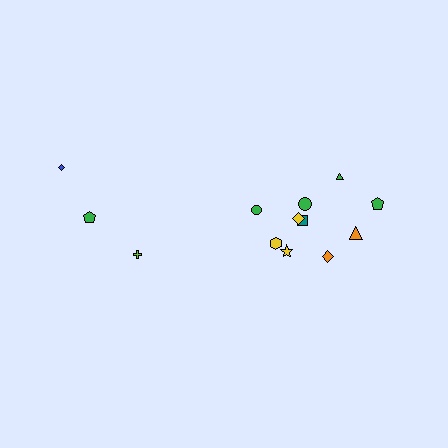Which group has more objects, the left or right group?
The right group.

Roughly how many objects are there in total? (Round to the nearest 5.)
Roughly 15 objects in total.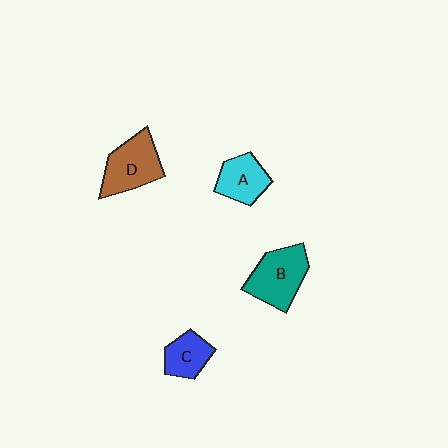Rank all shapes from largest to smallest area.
From largest to smallest: B (teal), D (brown), A (cyan), C (blue).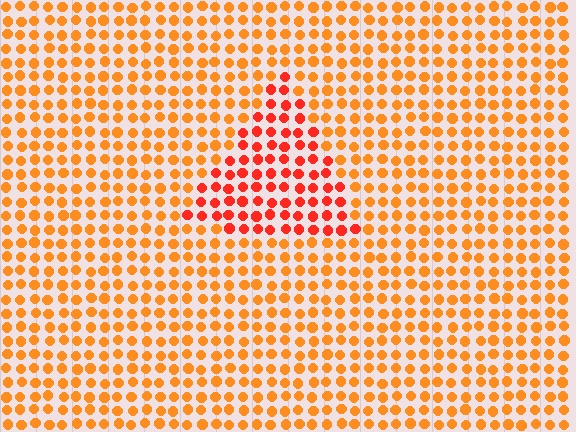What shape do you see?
I see a triangle.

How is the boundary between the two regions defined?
The boundary is defined purely by a slight shift in hue (about 27 degrees). Spacing, size, and orientation are identical on both sides.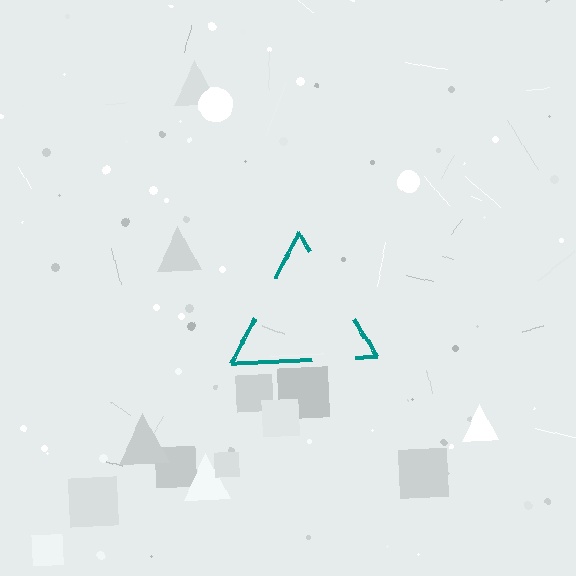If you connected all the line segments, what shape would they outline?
They would outline a triangle.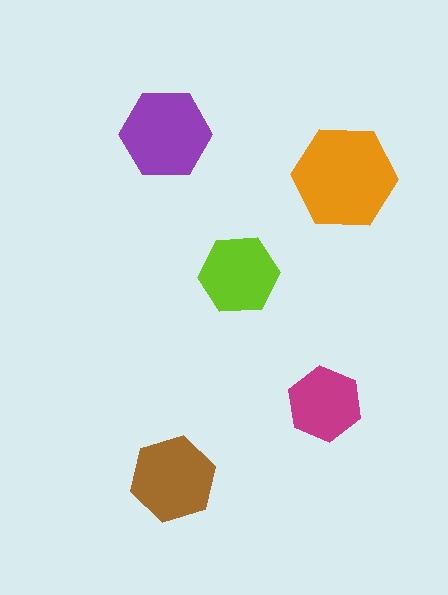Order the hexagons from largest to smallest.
the orange one, the purple one, the brown one, the lime one, the magenta one.